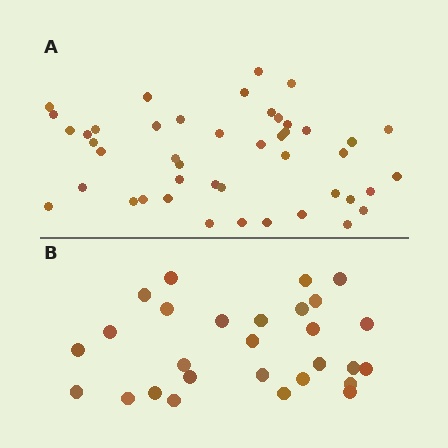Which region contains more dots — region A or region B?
Region A (the top region) has more dots.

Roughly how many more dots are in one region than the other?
Region A has approximately 15 more dots than region B.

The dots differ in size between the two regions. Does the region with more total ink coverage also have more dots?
No. Region B has more total ink coverage because its dots are larger, but region A actually contains more individual dots. Total area can be misleading — the number of items is what matters here.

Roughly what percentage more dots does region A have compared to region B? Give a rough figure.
About 60% more.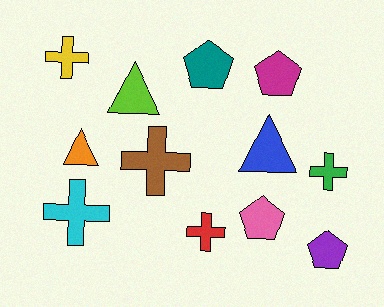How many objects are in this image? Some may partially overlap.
There are 12 objects.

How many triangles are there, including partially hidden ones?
There are 3 triangles.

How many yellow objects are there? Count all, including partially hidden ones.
There is 1 yellow object.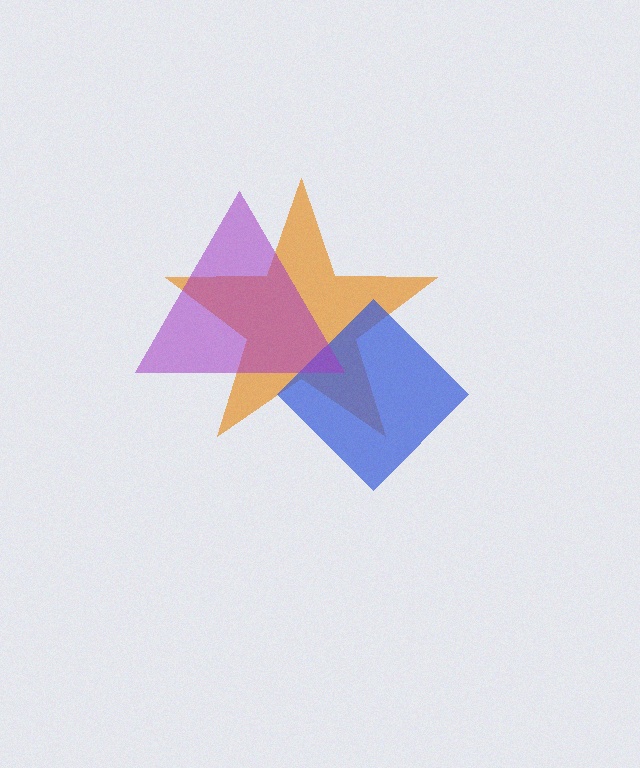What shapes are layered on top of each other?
The layered shapes are: an orange star, a blue diamond, a purple triangle.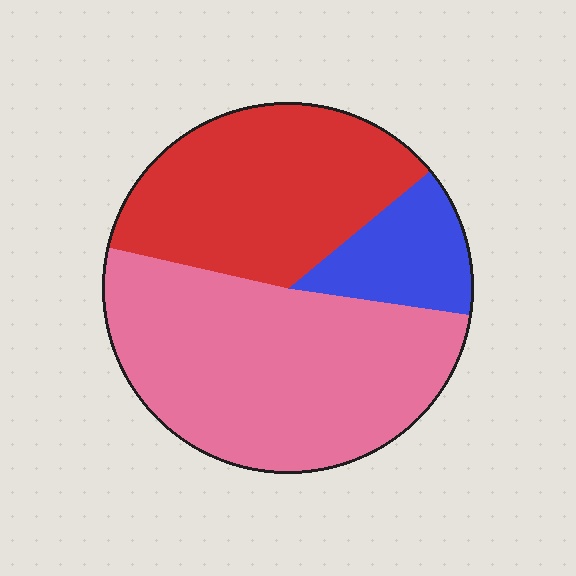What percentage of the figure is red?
Red covers 36% of the figure.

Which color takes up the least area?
Blue, at roughly 15%.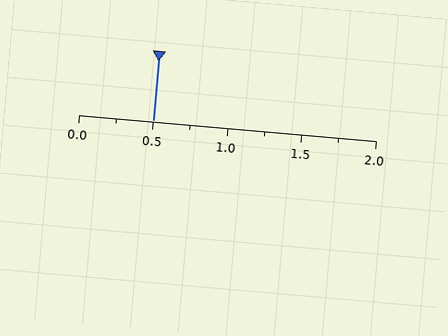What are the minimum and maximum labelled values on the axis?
The axis runs from 0.0 to 2.0.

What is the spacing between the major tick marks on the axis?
The major ticks are spaced 0.5 apart.